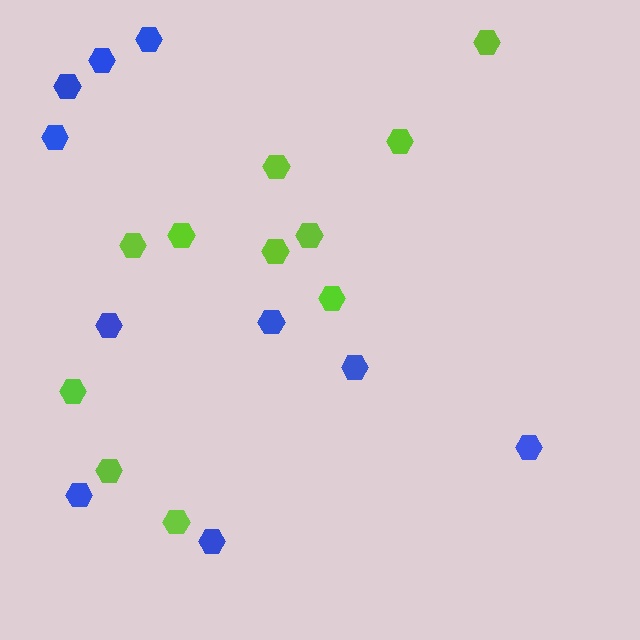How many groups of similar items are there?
There are 2 groups: one group of lime hexagons (11) and one group of blue hexagons (10).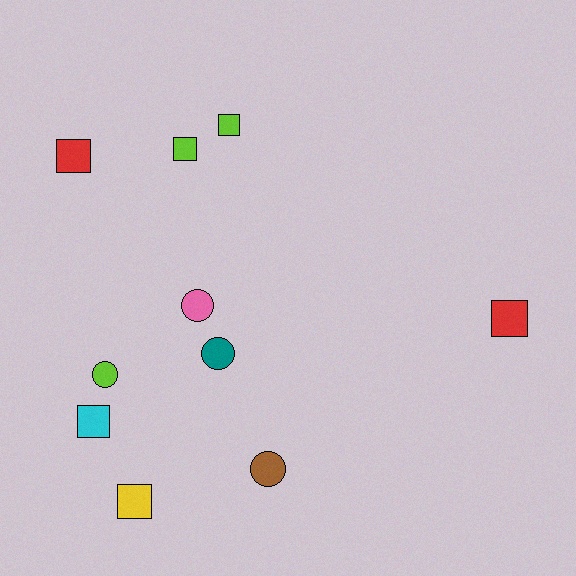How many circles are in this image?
There are 4 circles.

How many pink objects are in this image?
There is 1 pink object.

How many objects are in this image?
There are 10 objects.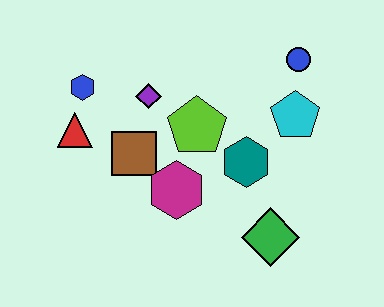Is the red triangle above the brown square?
Yes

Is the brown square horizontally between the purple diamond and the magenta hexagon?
No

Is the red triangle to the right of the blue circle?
No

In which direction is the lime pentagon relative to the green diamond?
The lime pentagon is above the green diamond.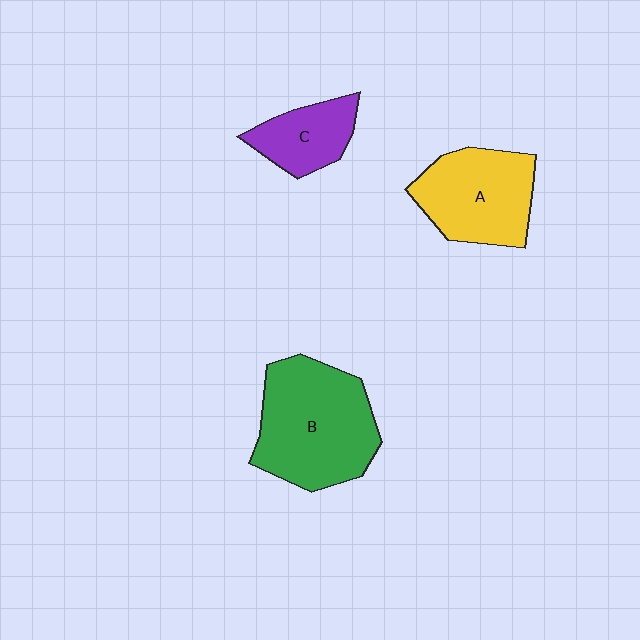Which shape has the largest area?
Shape B (green).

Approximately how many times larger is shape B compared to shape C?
Approximately 2.2 times.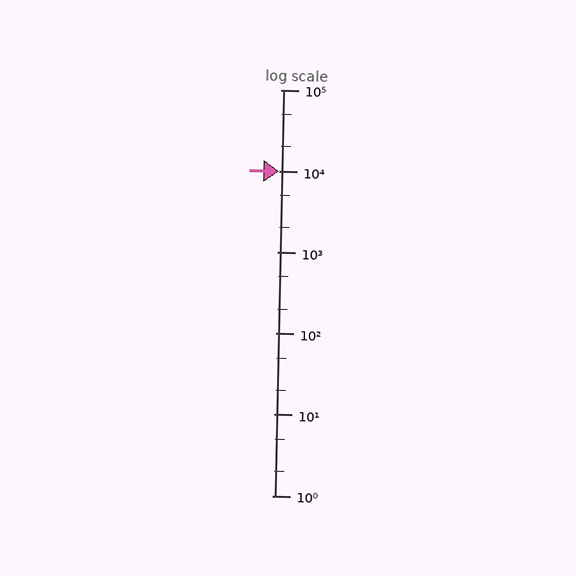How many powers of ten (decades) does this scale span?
The scale spans 5 decades, from 1 to 100000.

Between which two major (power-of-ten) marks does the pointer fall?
The pointer is between 1000 and 10000.